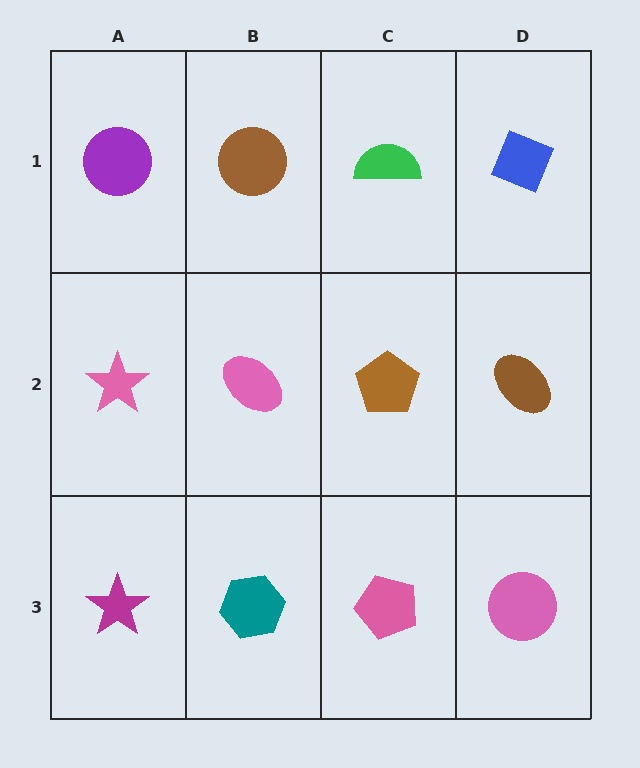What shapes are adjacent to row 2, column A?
A purple circle (row 1, column A), a magenta star (row 3, column A), a pink ellipse (row 2, column B).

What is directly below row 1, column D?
A brown ellipse.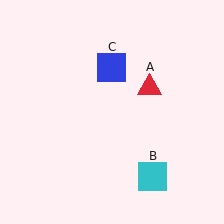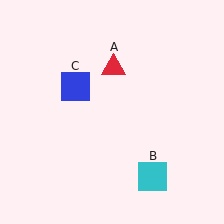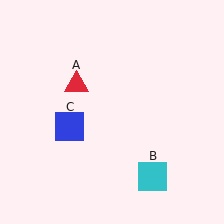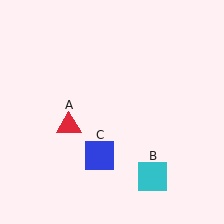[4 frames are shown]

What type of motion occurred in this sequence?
The red triangle (object A), blue square (object C) rotated counterclockwise around the center of the scene.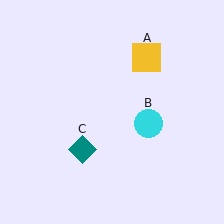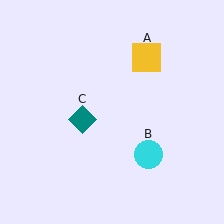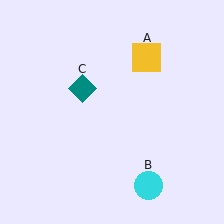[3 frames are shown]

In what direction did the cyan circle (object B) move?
The cyan circle (object B) moved down.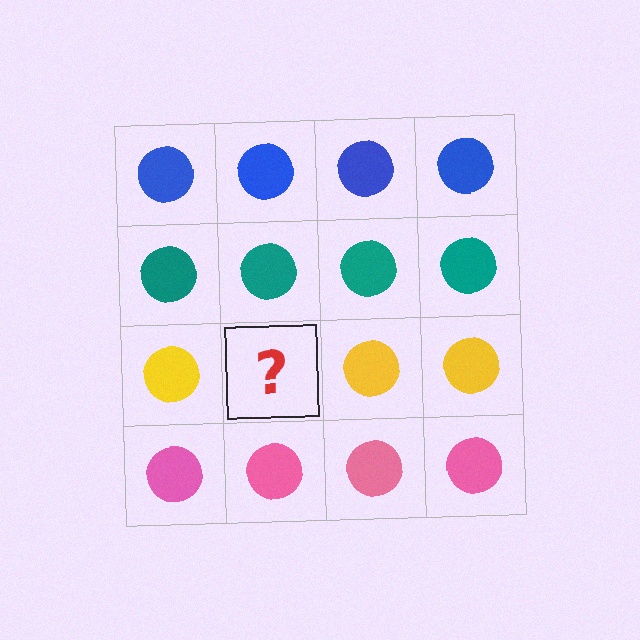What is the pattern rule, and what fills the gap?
The rule is that each row has a consistent color. The gap should be filled with a yellow circle.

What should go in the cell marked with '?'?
The missing cell should contain a yellow circle.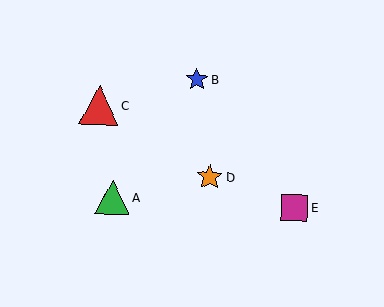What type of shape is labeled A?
Shape A is a green triangle.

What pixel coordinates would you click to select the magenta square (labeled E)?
Click at (295, 207) to select the magenta square E.